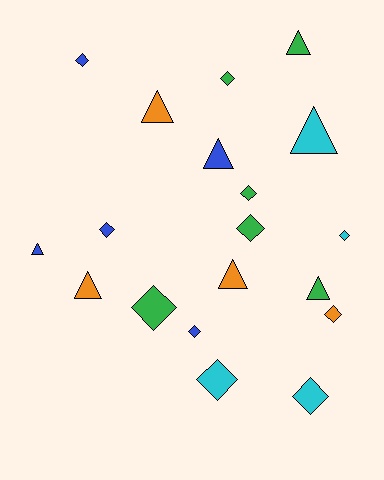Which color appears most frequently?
Green, with 6 objects.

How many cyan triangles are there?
There is 1 cyan triangle.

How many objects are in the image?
There are 19 objects.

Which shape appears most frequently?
Diamond, with 11 objects.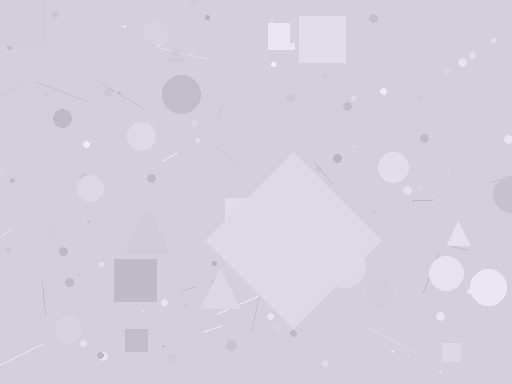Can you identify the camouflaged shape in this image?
The camouflaged shape is a diamond.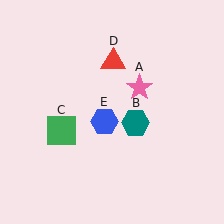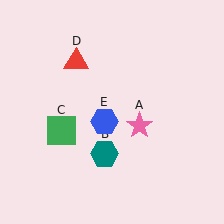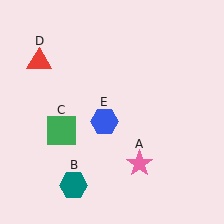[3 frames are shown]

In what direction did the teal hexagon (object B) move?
The teal hexagon (object B) moved down and to the left.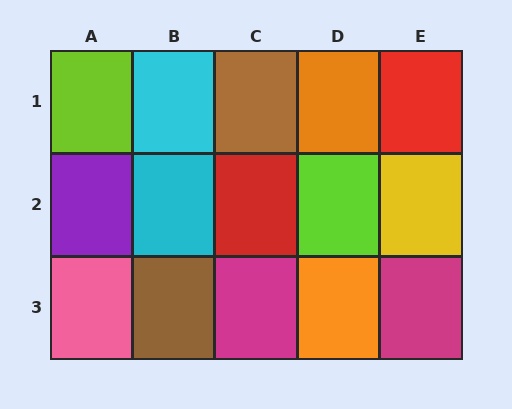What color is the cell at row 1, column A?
Lime.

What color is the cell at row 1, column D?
Orange.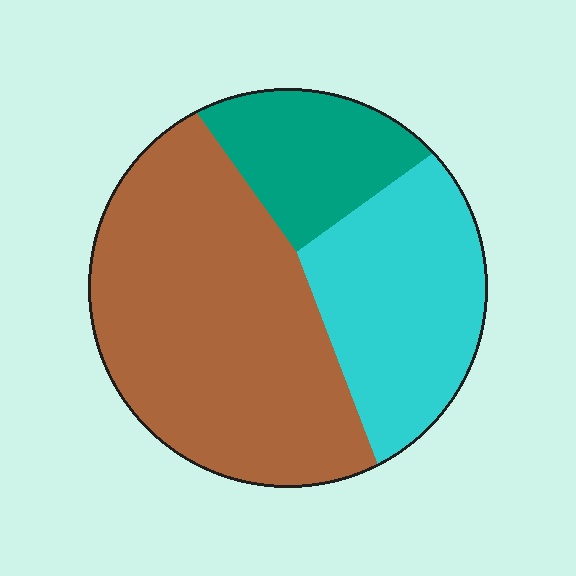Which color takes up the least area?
Teal, at roughly 15%.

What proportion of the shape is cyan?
Cyan takes up between a quarter and a half of the shape.